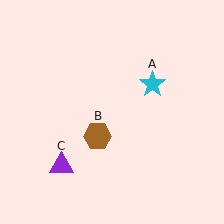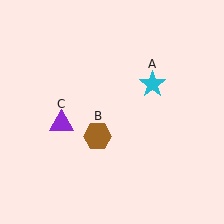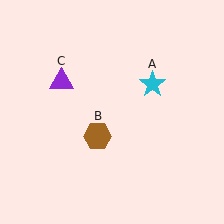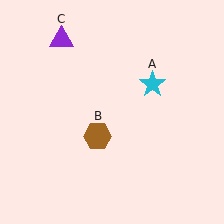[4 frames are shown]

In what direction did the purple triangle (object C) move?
The purple triangle (object C) moved up.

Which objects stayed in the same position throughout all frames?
Cyan star (object A) and brown hexagon (object B) remained stationary.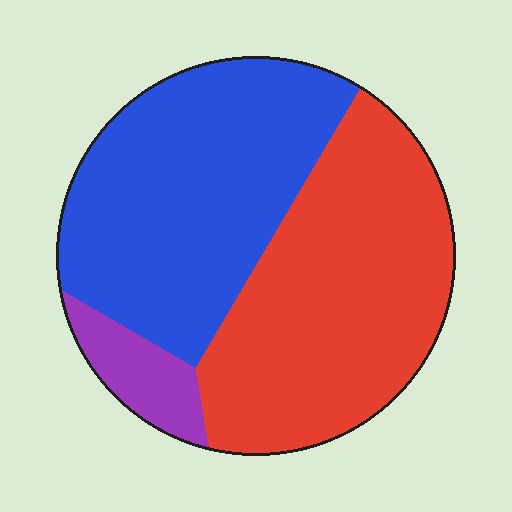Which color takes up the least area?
Purple, at roughly 10%.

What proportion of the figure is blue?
Blue covers 45% of the figure.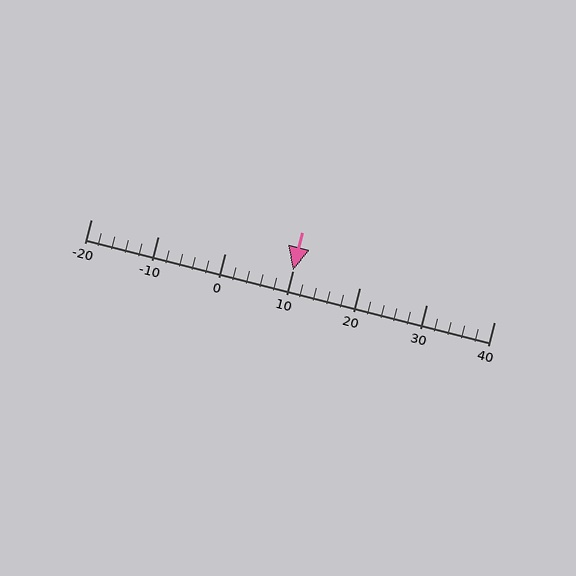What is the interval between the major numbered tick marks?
The major tick marks are spaced 10 units apart.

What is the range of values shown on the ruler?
The ruler shows values from -20 to 40.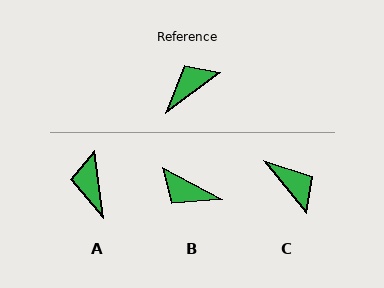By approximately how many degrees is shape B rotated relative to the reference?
Approximately 115 degrees counter-clockwise.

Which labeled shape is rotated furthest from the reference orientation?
B, about 115 degrees away.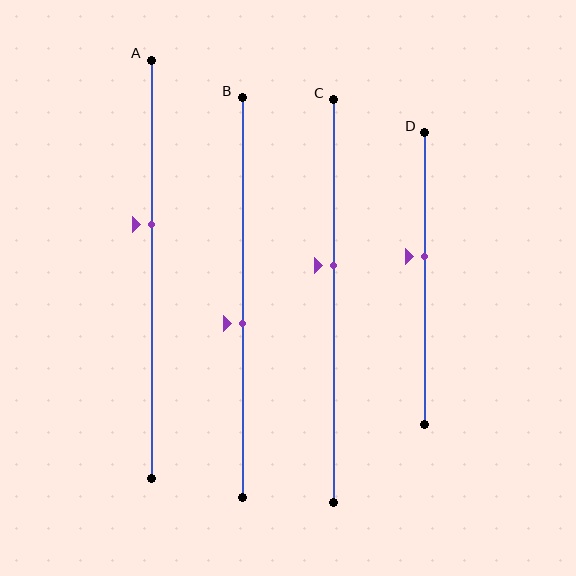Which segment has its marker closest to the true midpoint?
Segment B has its marker closest to the true midpoint.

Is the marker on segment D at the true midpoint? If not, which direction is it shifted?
No, the marker on segment D is shifted upward by about 7% of the segment length.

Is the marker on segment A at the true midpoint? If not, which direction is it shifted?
No, the marker on segment A is shifted upward by about 11% of the segment length.